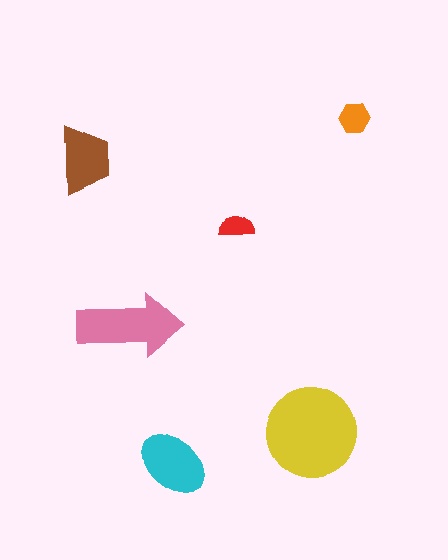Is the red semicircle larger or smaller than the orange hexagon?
Smaller.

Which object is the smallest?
The red semicircle.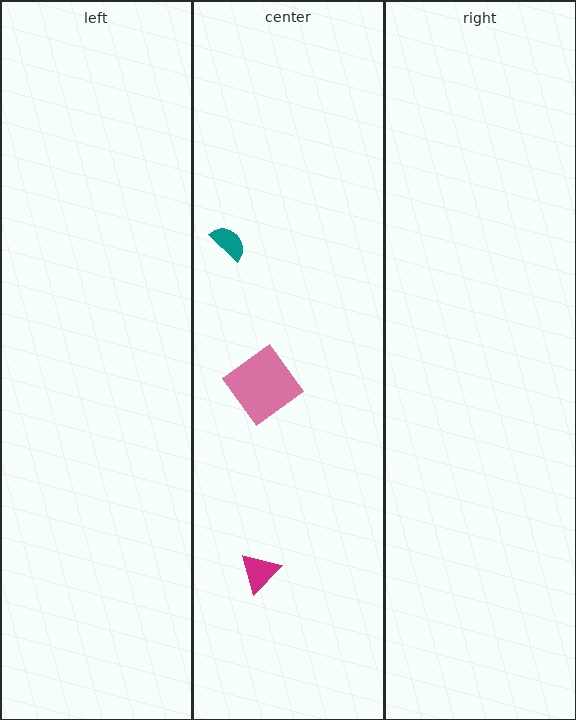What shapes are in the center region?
The teal semicircle, the magenta triangle, the pink diamond.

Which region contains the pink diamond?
The center region.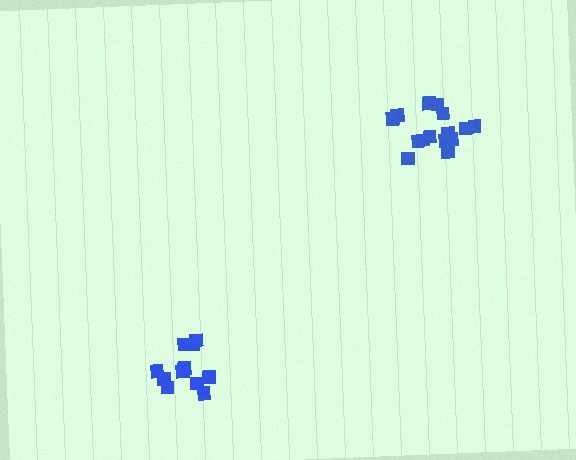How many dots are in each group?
Group 1: 12 dots, Group 2: 15 dots (27 total).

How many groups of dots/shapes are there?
There are 2 groups.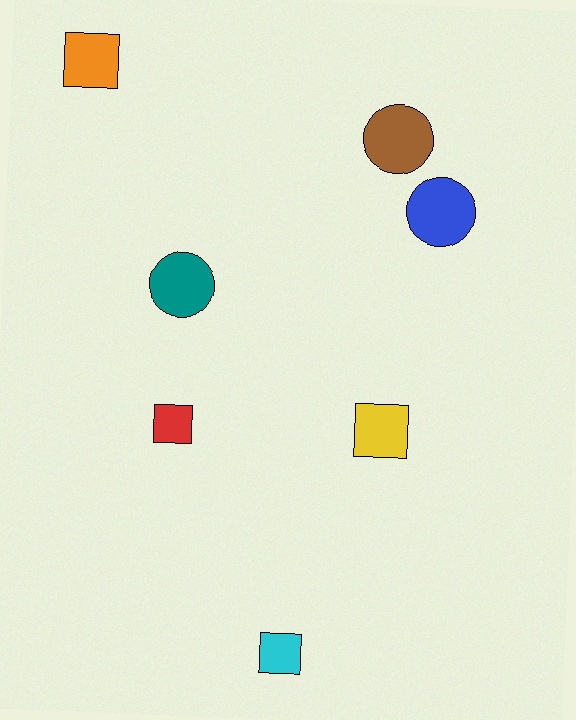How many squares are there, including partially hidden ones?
There are 4 squares.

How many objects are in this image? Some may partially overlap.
There are 7 objects.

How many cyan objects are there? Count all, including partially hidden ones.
There is 1 cyan object.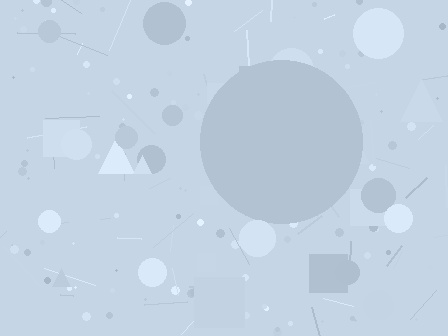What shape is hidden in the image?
A circle is hidden in the image.